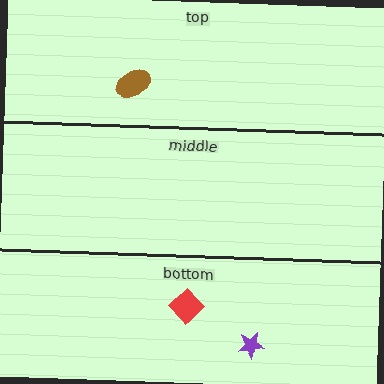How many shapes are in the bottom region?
2.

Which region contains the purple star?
The bottom region.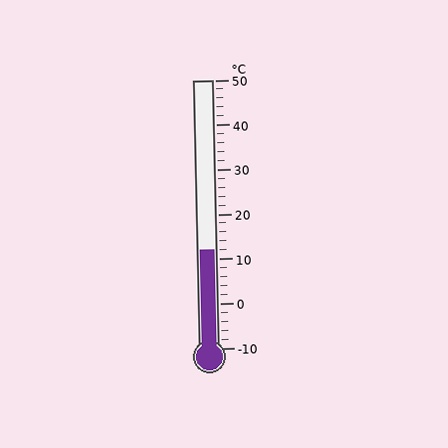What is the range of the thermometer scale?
The thermometer scale ranges from -10°C to 50°C.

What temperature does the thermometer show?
The thermometer shows approximately 12°C.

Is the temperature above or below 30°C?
The temperature is below 30°C.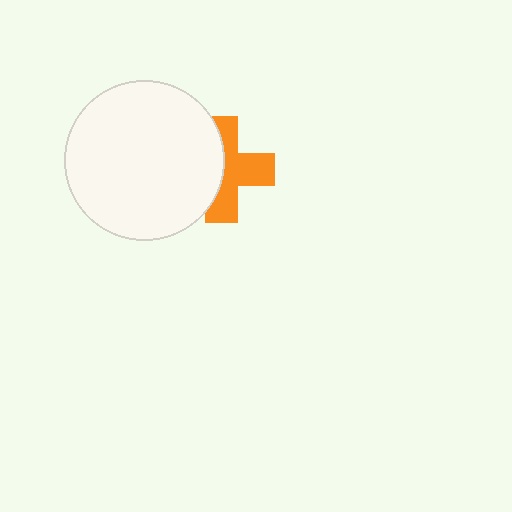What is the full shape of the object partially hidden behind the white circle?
The partially hidden object is an orange cross.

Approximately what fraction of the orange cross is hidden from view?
Roughly 44% of the orange cross is hidden behind the white circle.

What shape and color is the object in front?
The object in front is a white circle.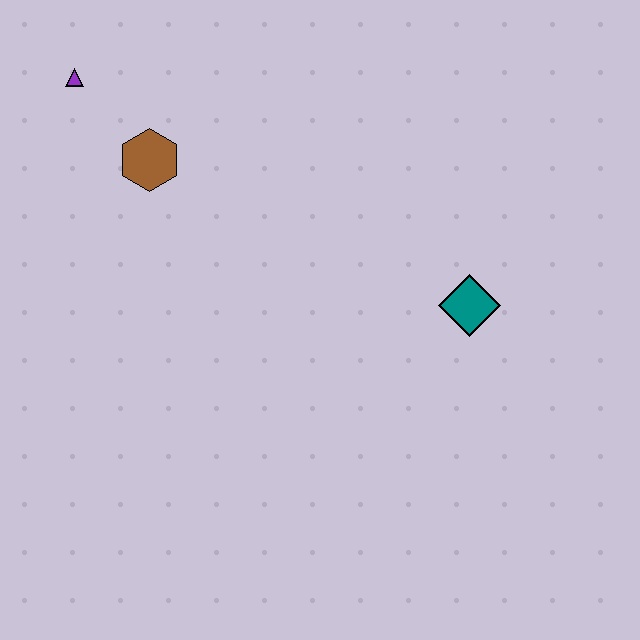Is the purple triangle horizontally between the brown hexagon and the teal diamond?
No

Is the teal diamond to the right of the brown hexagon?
Yes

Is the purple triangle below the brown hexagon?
No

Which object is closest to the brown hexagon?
The purple triangle is closest to the brown hexagon.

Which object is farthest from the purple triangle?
The teal diamond is farthest from the purple triangle.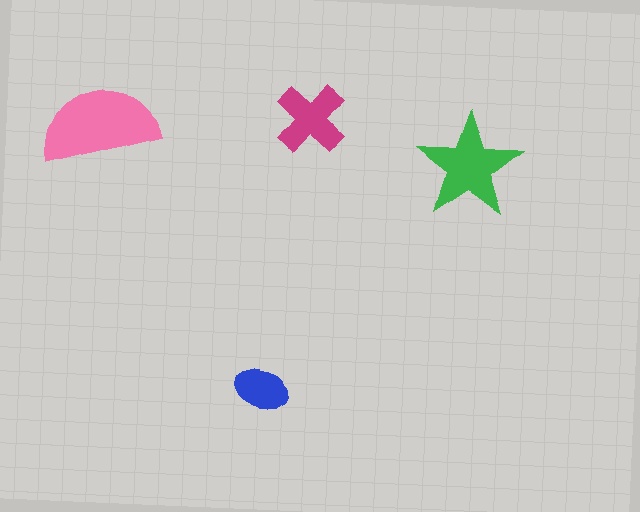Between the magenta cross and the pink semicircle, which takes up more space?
The pink semicircle.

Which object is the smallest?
The blue ellipse.